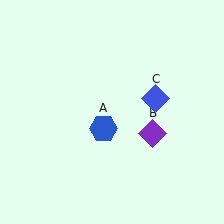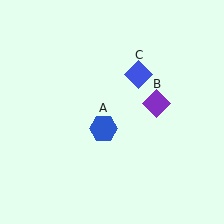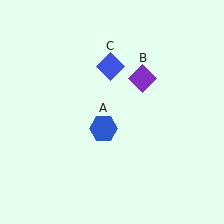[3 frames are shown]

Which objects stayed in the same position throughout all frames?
Blue hexagon (object A) remained stationary.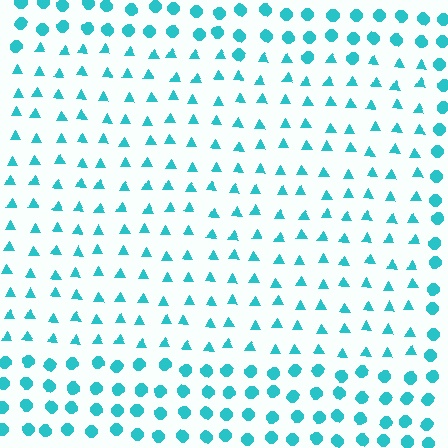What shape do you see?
I see a rectangle.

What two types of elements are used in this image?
The image uses triangles inside the rectangle region and circles outside it.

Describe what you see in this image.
The image is filled with small cyan elements arranged in a uniform grid. A rectangle-shaped region contains triangles, while the surrounding area contains circles. The boundary is defined purely by the change in element shape.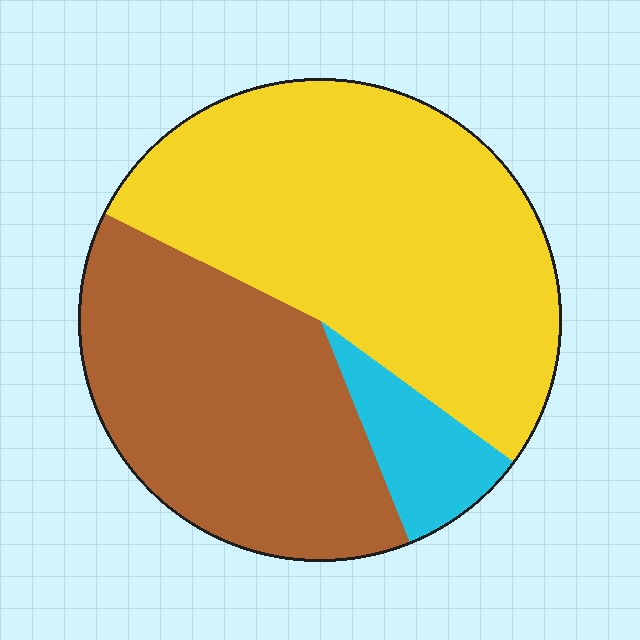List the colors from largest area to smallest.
From largest to smallest: yellow, brown, cyan.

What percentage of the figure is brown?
Brown covers roughly 40% of the figure.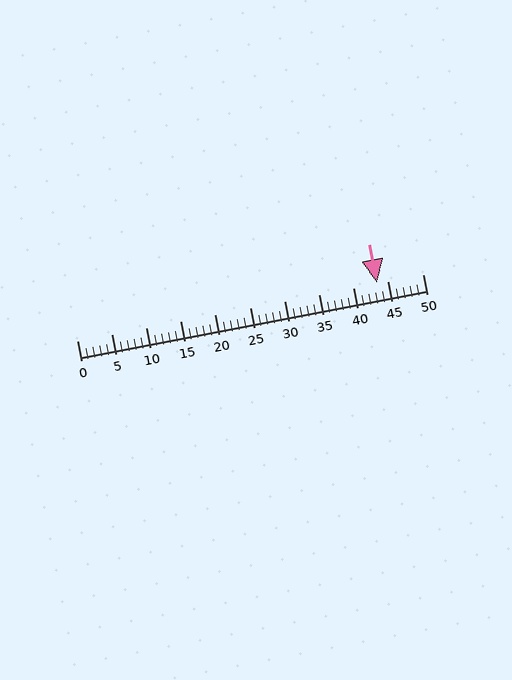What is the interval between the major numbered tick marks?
The major tick marks are spaced 5 units apart.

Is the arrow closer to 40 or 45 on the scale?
The arrow is closer to 45.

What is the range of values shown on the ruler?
The ruler shows values from 0 to 50.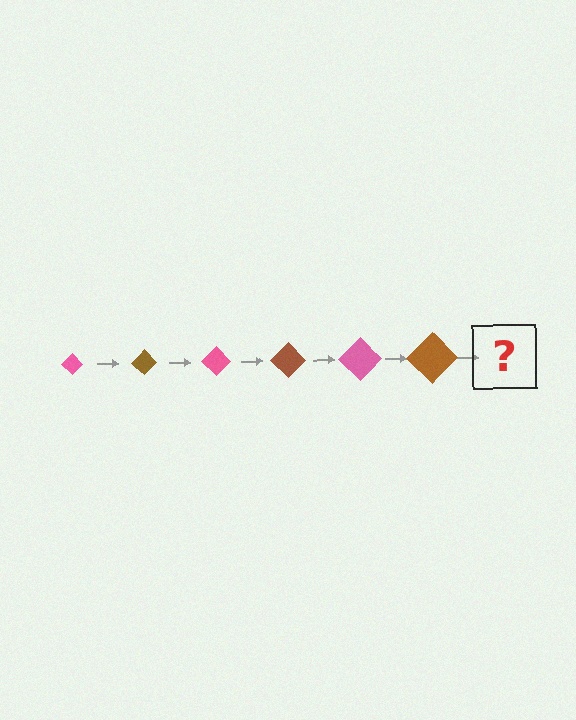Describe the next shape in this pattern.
It should be a pink diamond, larger than the previous one.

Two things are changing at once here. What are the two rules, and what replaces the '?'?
The two rules are that the diamond grows larger each step and the color cycles through pink and brown. The '?' should be a pink diamond, larger than the previous one.